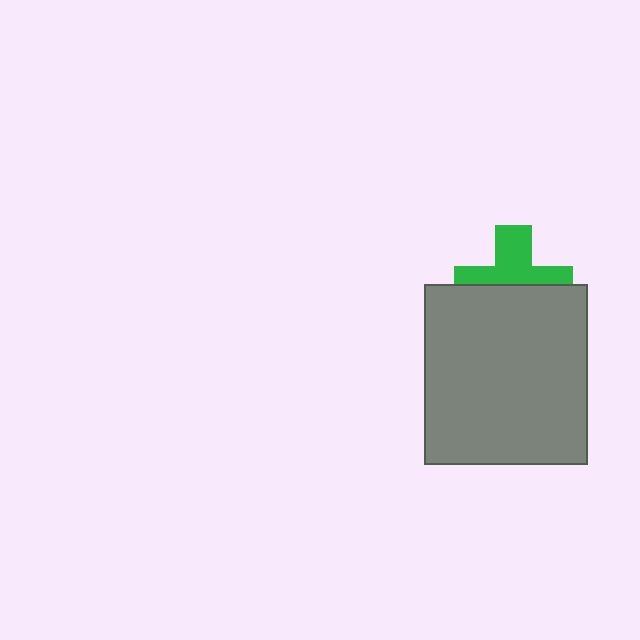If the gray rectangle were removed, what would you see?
You would see the complete green cross.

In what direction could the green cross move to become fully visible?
The green cross could move up. That would shift it out from behind the gray rectangle entirely.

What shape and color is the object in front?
The object in front is a gray rectangle.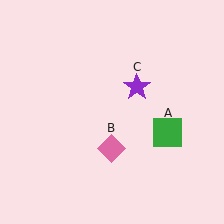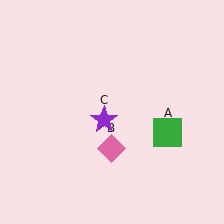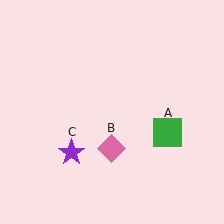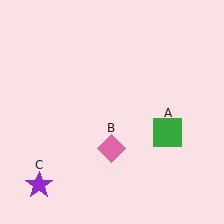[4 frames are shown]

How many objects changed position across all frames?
1 object changed position: purple star (object C).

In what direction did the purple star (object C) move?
The purple star (object C) moved down and to the left.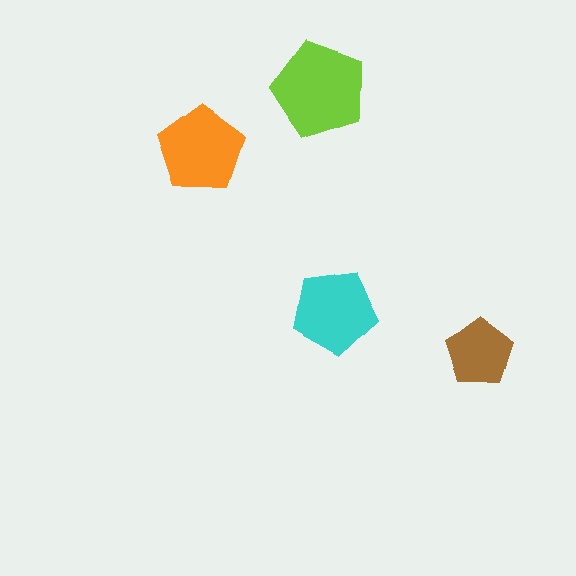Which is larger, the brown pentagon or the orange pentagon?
The orange one.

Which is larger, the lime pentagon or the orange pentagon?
The lime one.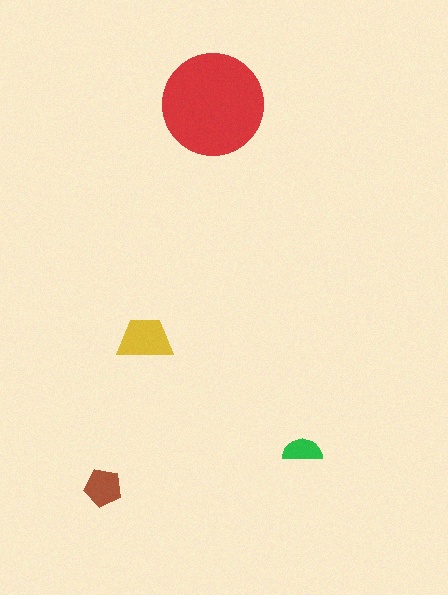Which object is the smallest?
The green semicircle.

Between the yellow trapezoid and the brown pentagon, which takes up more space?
The yellow trapezoid.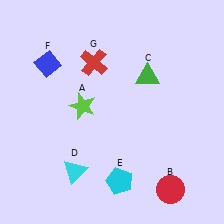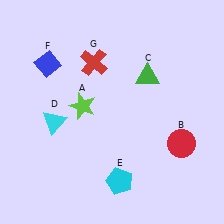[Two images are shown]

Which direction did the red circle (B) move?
The red circle (B) moved up.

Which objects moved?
The objects that moved are: the red circle (B), the cyan triangle (D).